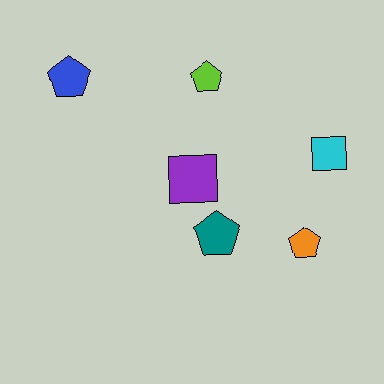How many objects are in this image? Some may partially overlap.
There are 6 objects.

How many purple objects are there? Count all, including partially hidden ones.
There is 1 purple object.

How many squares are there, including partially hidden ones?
There are 2 squares.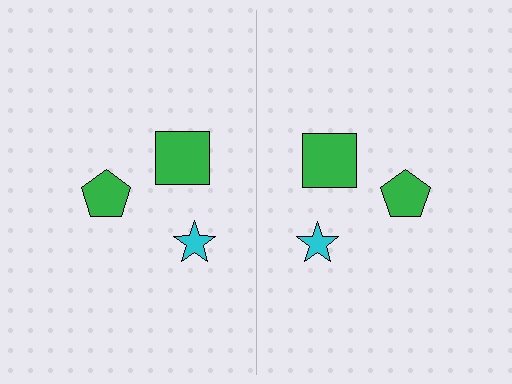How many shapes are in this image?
There are 6 shapes in this image.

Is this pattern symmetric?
Yes, this pattern has bilateral (reflection) symmetry.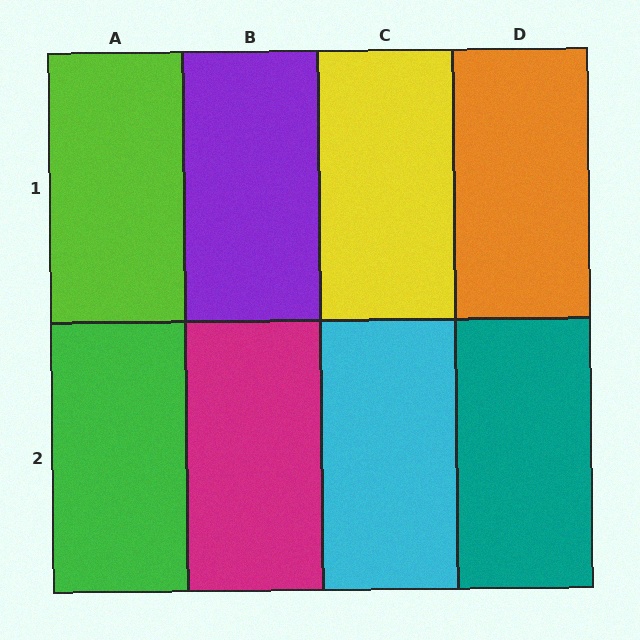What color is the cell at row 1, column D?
Orange.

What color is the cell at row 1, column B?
Purple.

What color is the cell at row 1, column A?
Lime.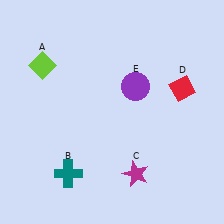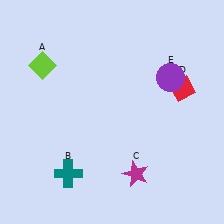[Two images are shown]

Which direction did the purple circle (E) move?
The purple circle (E) moved right.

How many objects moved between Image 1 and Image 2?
1 object moved between the two images.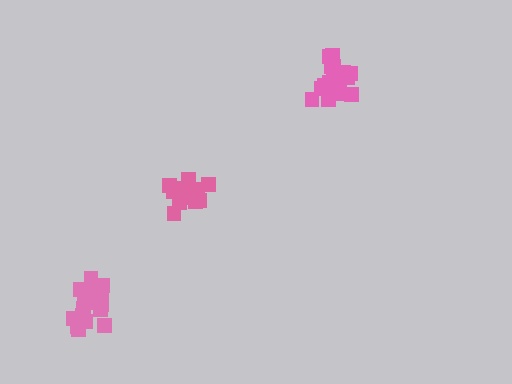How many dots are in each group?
Group 1: 21 dots, Group 2: 19 dots, Group 3: 16 dots (56 total).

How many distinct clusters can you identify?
There are 3 distinct clusters.